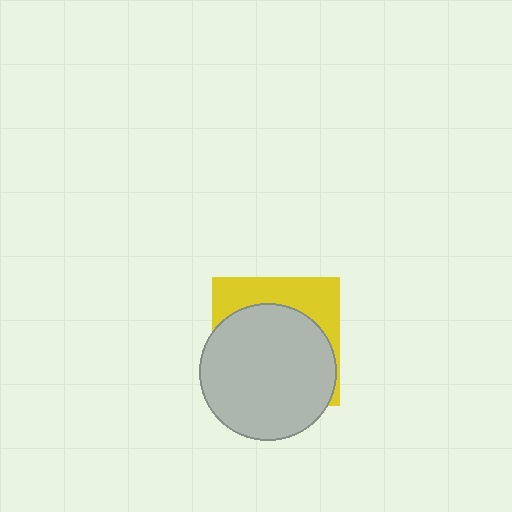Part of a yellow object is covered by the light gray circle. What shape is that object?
It is a square.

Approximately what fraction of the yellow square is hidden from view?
Roughly 69% of the yellow square is hidden behind the light gray circle.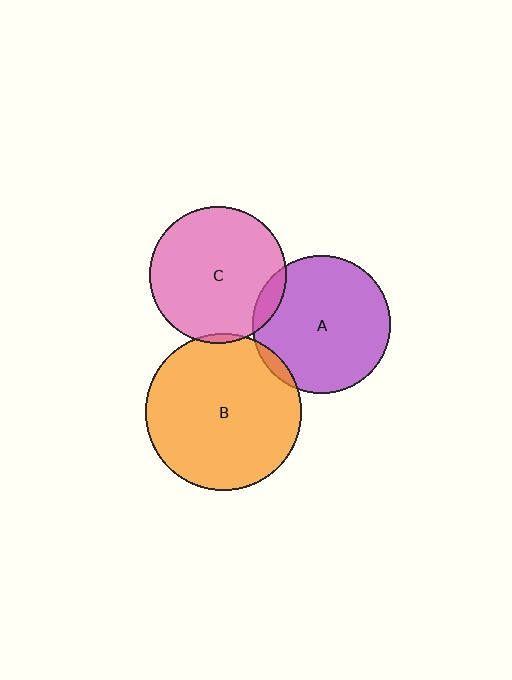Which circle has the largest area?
Circle B (orange).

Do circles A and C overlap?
Yes.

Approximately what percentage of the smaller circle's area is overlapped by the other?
Approximately 10%.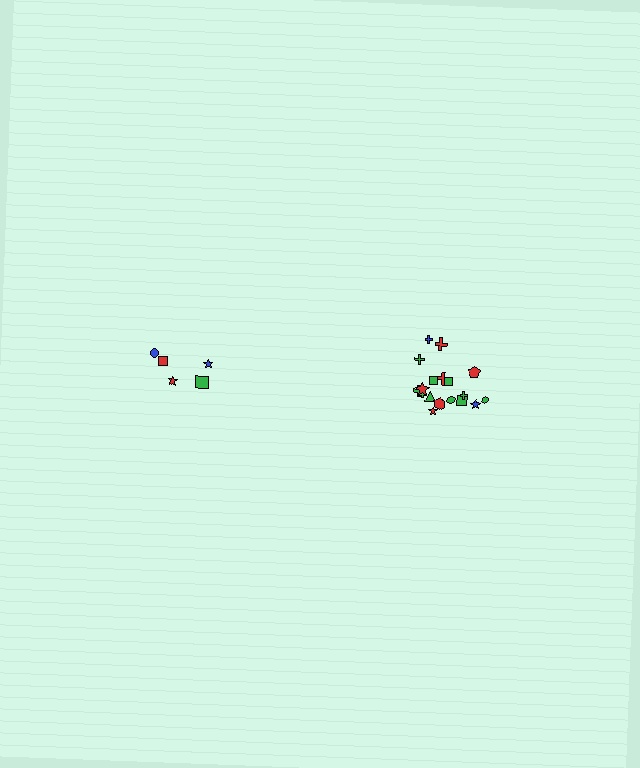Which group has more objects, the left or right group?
The right group.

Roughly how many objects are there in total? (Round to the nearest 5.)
Roughly 25 objects in total.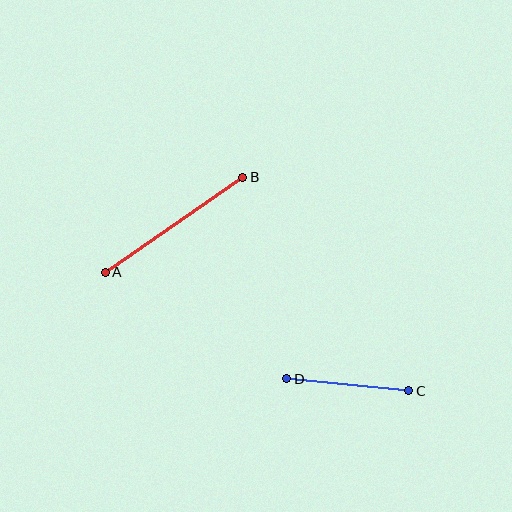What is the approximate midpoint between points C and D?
The midpoint is at approximately (348, 385) pixels.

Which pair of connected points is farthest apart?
Points A and B are farthest apart.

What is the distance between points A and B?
The distance is approximately 167 pixels.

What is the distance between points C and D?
The distance is approximately 123 pixels.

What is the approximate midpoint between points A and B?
The midpoint is at approximately (174, 225) pixels.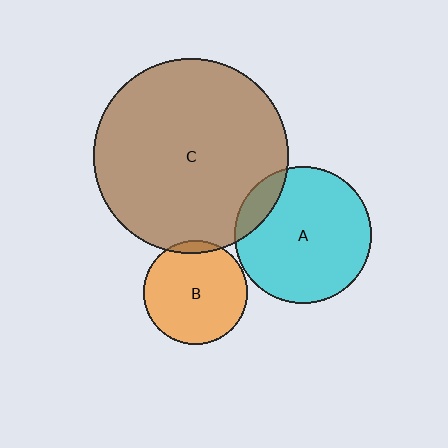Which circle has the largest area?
Circle C (brown).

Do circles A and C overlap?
Yes.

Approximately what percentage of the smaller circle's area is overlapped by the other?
Approximately 10%.